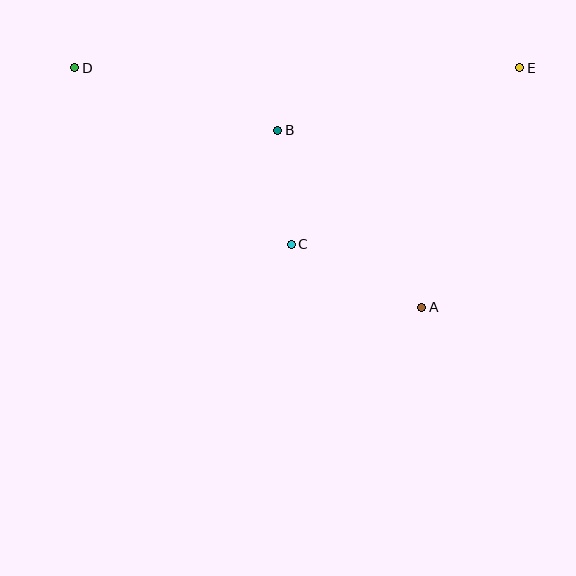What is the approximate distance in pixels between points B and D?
The distance between B and D is approximately 212 pixels.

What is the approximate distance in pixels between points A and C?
The distance between A and C is approximately 145 pixels.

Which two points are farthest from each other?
Points D and E are farthest from each other.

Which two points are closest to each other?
Points B and C are closest to each other.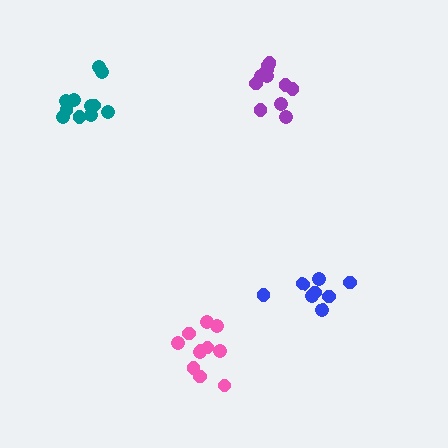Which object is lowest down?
The pink cluster is bottommost.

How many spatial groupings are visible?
There are 4 spatial groupings.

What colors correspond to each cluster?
The clusters are colored: teal, pink, blue, purple.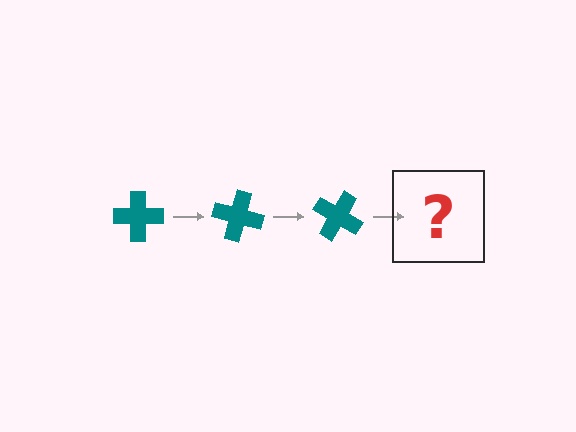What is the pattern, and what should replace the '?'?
The pattern is that the cross rotates 15 degrees each step. The '?' should be a teal cross rotated 45 degrees.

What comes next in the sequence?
The next element should be a teal cross rotated 45 degrees.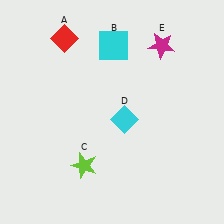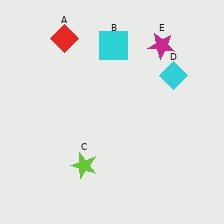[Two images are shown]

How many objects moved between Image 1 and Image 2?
1 object moved between the two images.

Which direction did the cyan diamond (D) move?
The cyan diamond (D) moved right.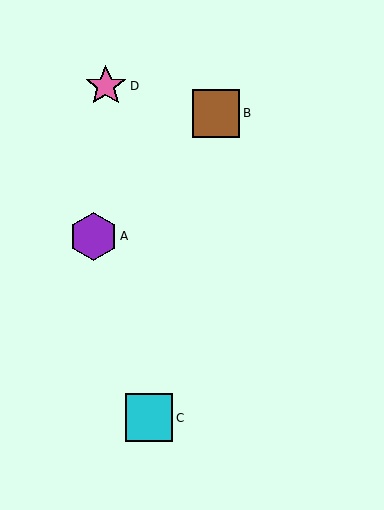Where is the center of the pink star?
The center of the pink star is at (106, 86).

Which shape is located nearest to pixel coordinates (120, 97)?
The pink star (labeled D) at (106, 86) is nearest to that location.